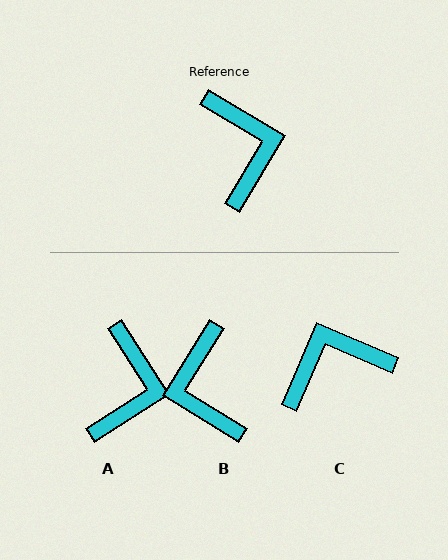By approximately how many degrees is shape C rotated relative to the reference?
Approximately 97 degrees counter-clockwise.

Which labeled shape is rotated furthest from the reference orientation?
B, about 179 degrees away.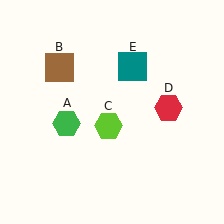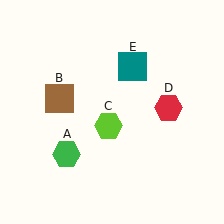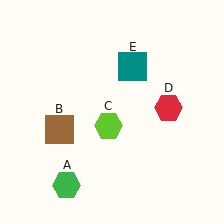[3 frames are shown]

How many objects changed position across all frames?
2 objects changed position: green hexagon (object A), brown square (object B).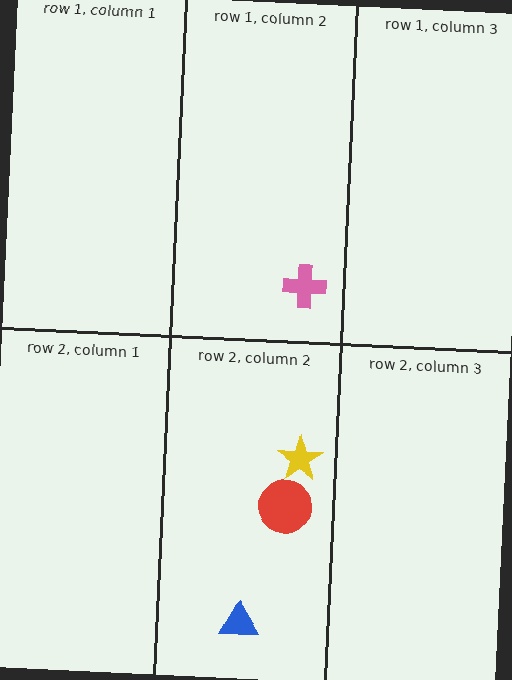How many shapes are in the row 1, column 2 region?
1.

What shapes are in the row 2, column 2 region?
The red circle, the blue triangle, the yellow star.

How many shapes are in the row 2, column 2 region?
3.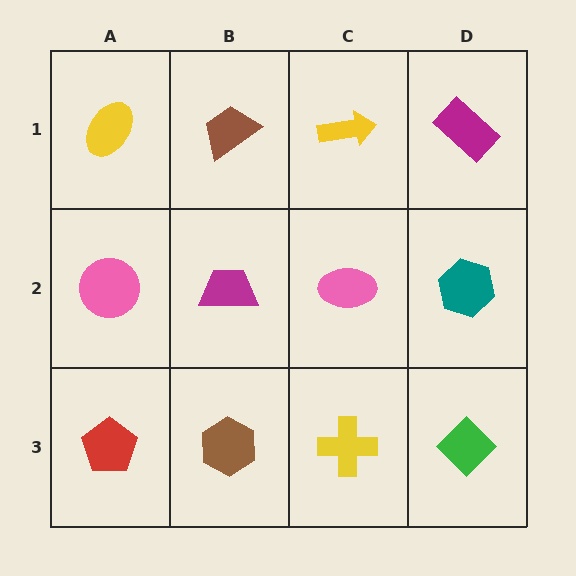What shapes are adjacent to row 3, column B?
A magenta trapezoid (row 2, column B), a red pentagon (row 3, column A), a yellow cross (row 3, column C).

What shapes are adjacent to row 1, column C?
A pink ellipse (row 2, column C), a brown trapezoid (row 1, column B), a magenta rectangle (row 1, column D).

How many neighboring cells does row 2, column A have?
3.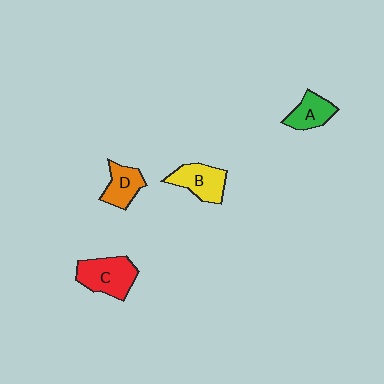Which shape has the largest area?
Shape C (red).